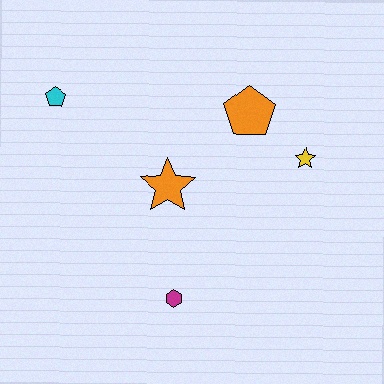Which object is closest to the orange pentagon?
The yellow star is closest to the orange pentagon.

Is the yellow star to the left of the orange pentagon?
No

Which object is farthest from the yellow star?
The cyan pentagon is farthest from the yellow star.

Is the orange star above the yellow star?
No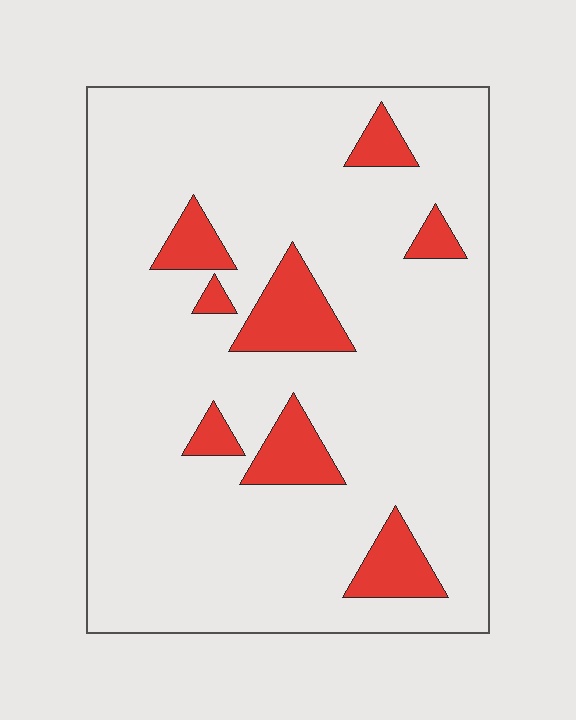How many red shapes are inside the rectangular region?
8.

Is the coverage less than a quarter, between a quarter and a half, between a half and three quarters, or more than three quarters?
Less than a quarter.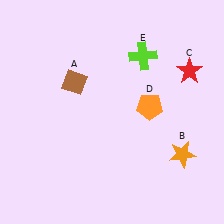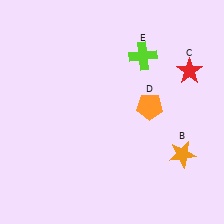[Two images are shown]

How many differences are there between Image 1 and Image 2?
There is 1 difference between the two images.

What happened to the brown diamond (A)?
The brown diamond (A) was removed in Image 2. It was in the top-left area of Image 1.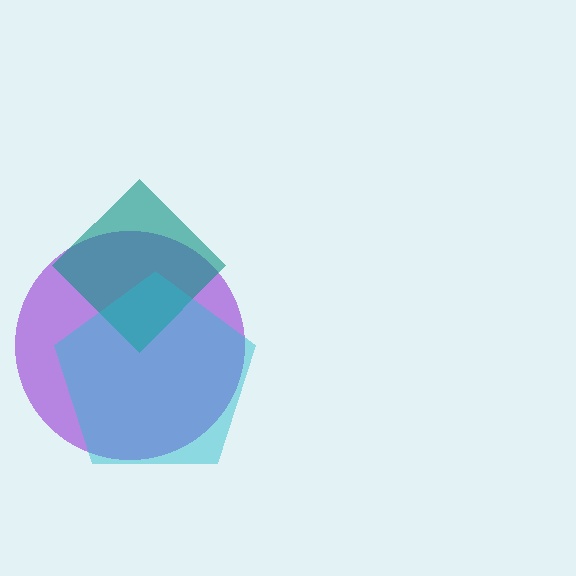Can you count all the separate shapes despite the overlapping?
Yes, there are 3 separate shapes.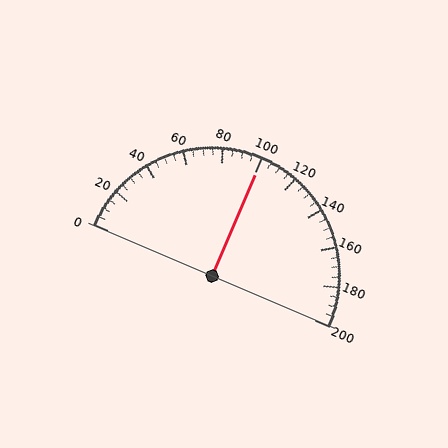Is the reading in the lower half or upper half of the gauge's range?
The reading is in the upper half of the range (0 to 200).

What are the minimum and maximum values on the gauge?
The gauge ranges from 0 to 200.